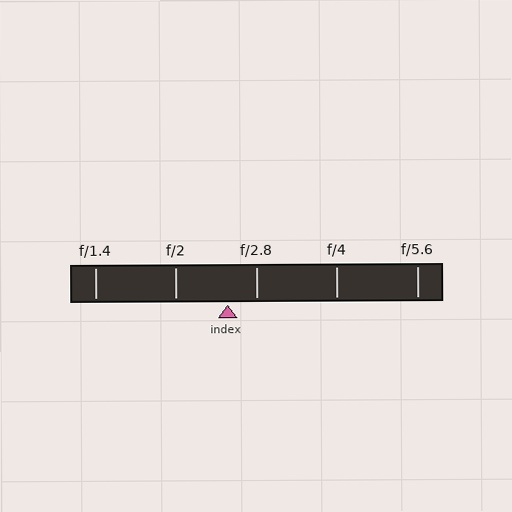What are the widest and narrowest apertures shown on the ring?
The widest aperture shown is f/1.4 and the narrowest is f/5.6.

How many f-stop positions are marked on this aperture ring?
There are 5 f-stop positions marked.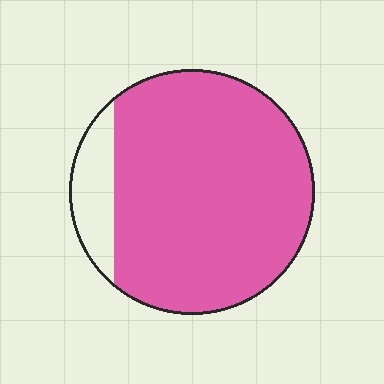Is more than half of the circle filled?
Yes.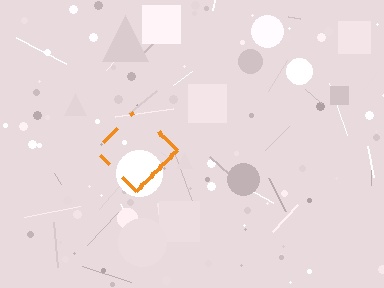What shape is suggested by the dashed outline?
The dashed outline suggests a diamond.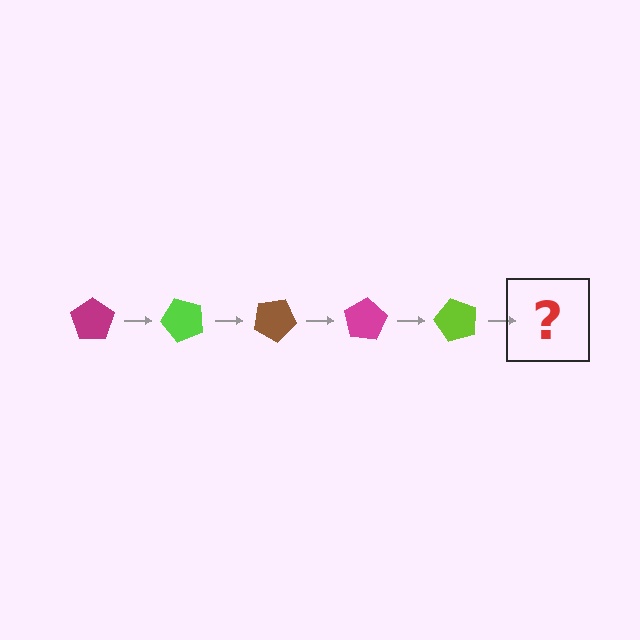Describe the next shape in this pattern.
It should be a brown pentagon, rotated 250 degrees from the start.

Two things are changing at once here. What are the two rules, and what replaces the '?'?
The two rules are that it rotates 50 degrees each step and the color cycles through magenta, lime, and brown. The '?' should be a brown pentagon, rotated 250 degrees from the start.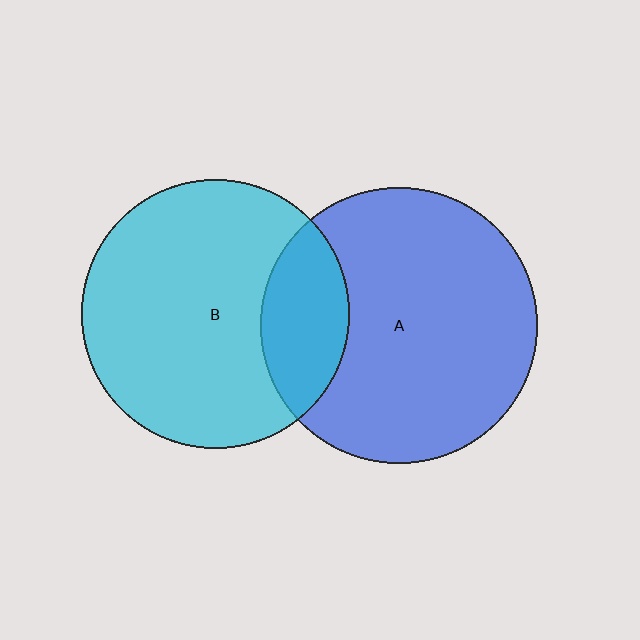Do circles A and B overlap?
Yes.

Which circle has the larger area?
Circle A (blue).